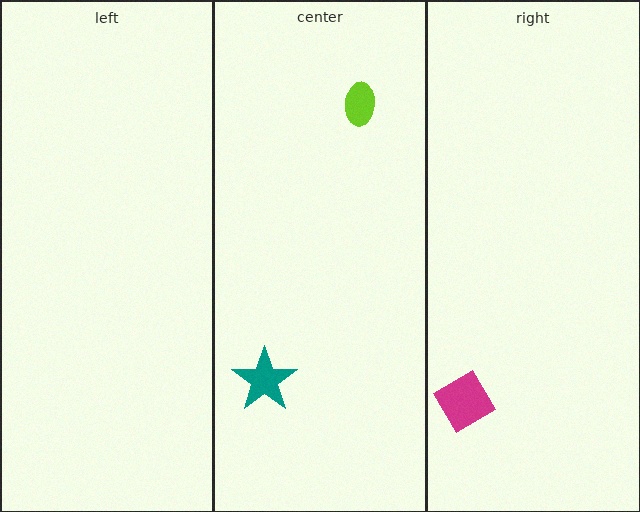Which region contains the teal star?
The center region.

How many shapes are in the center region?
2.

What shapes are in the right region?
The magenta diamond.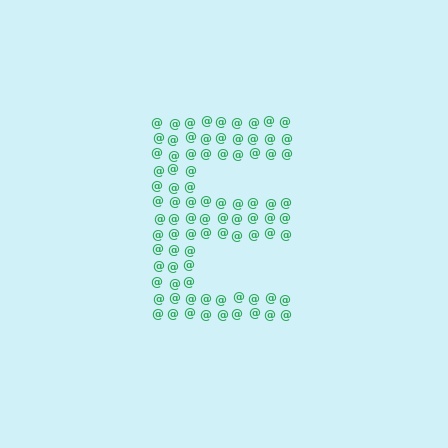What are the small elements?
The small elements are at signs.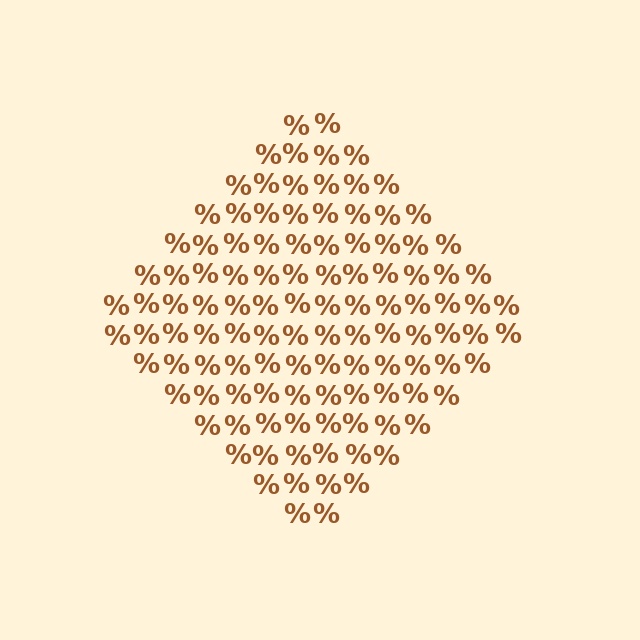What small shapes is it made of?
It is made of small percent signs.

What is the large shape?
The large shape is a diamond.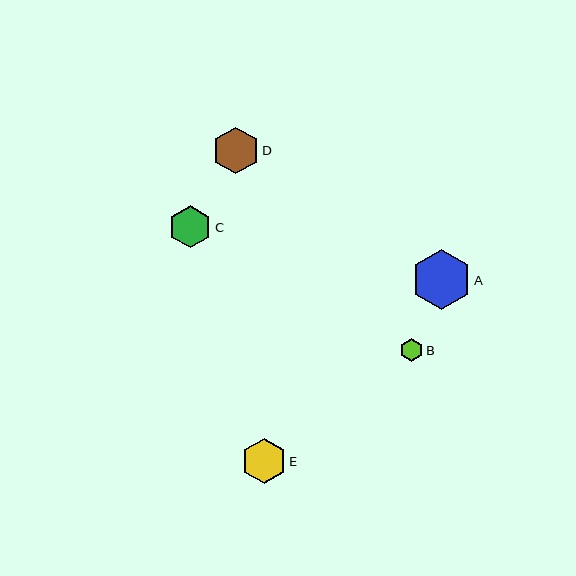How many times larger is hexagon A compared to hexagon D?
Hexagon A is approximately 1.3 times the size of hexagon D.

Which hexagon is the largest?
Hexagon A is the largest with a size of approximately 60 pixels.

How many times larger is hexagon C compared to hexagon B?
Hexagon C is approximately 1.8 times the size of hexagon B.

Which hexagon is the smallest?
Hexagon B is the smallest with a size of approximately 23 pixels.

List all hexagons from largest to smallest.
From largest to smallest: A, D, E, C, B.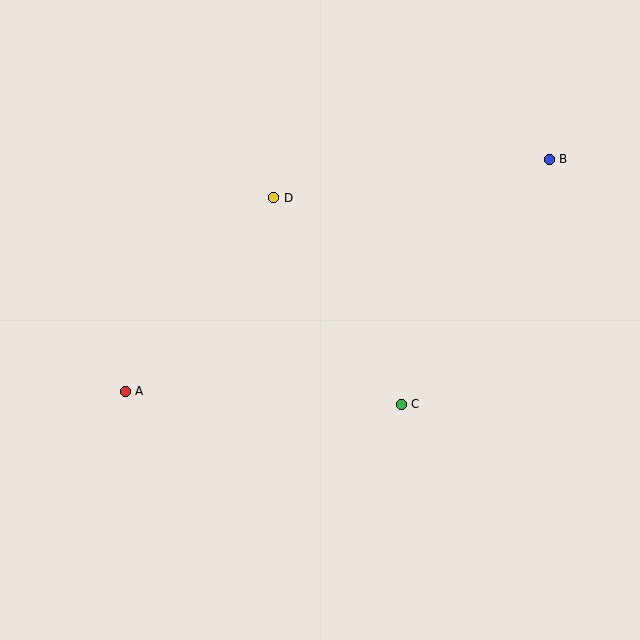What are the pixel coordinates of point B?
Point B is at (549, 159).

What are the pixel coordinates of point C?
Point C is at (401, 404).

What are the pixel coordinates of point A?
Point A is at (125, 391).